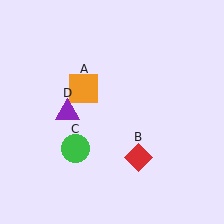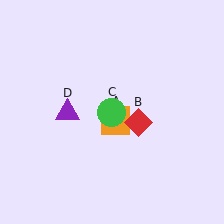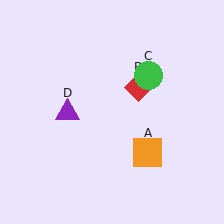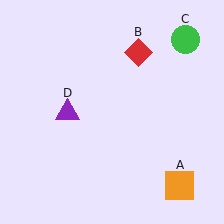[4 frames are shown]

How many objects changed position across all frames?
3 objects changed position: orange square (object A), red diamond (object B), green circle (object C).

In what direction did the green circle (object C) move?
The green circle (object C) moved up and to the right.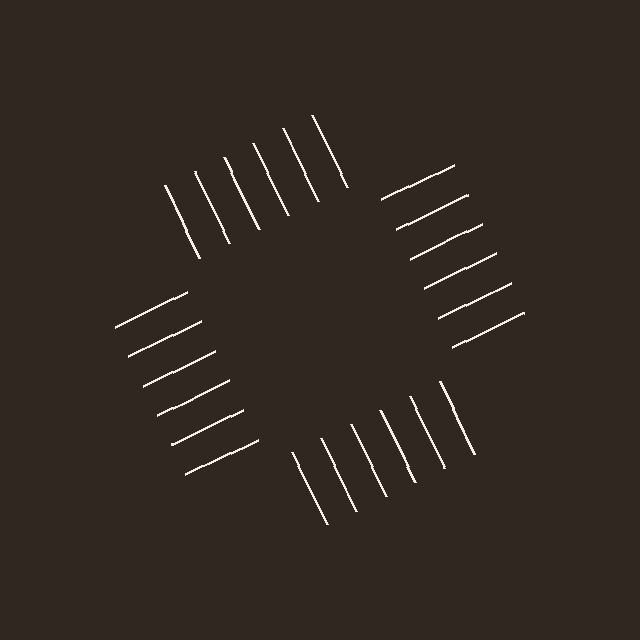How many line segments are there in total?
24 — 6 along each of the 4 edges.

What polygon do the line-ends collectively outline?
An illusory square — the line segments terminate on its edges but no continuous stroke is drawn.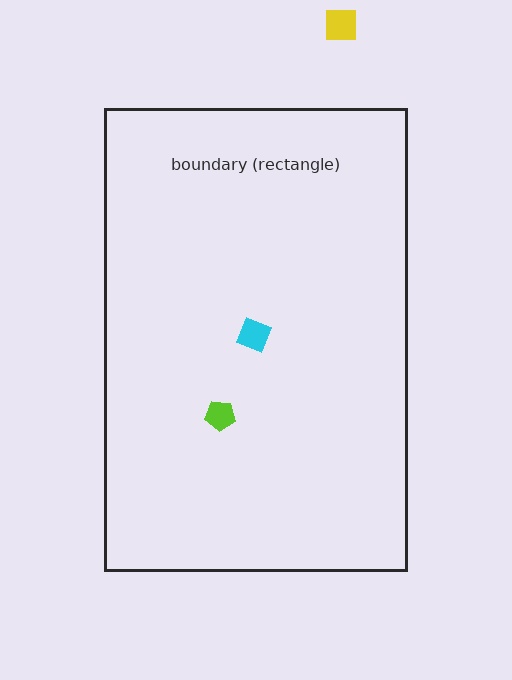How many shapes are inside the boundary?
2 inside, 1 outside.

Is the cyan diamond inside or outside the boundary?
Inside.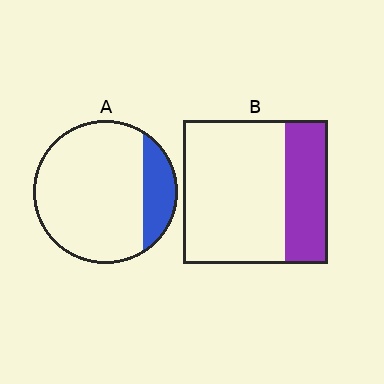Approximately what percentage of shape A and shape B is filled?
A is approximately 20% and B is approximately 30%.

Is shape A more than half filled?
No.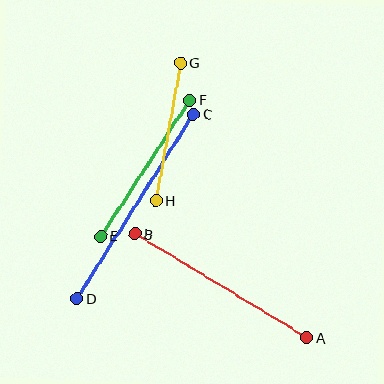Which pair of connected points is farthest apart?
Points C and D are farthest apart.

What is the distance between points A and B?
The distance is approximately 201 pixels.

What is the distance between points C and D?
The distance is approximately 218 pixels.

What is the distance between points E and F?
The distance is approximately 163 pixels.